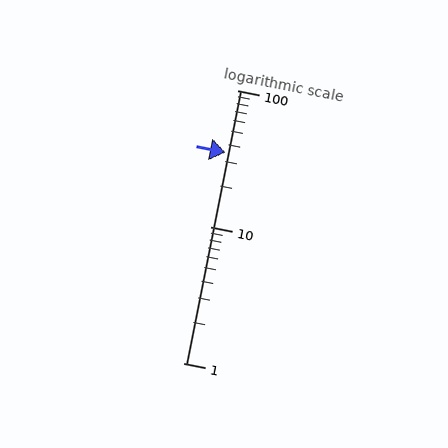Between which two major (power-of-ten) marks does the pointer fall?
The pointer is between 10 and 100.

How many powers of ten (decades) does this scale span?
The scale spans 2 decades, from 1 to 100.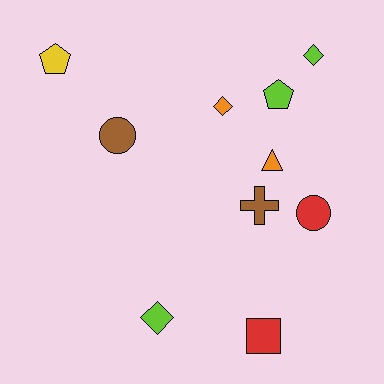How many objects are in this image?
There are 10 objects.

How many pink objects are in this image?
There are no pink objects.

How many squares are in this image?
There is 1 square.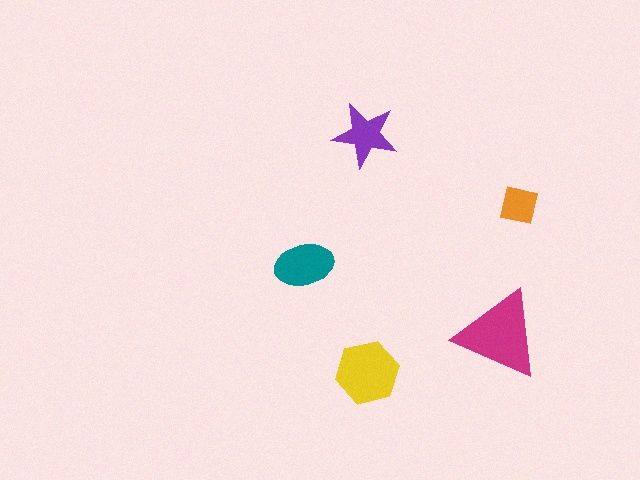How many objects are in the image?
There are 5 objects in the image.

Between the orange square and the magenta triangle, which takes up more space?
The magenta triangle.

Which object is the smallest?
The orange square.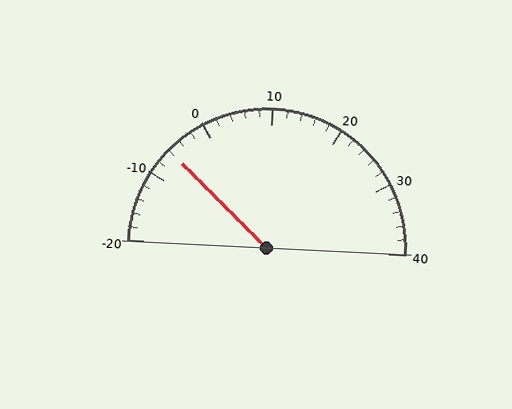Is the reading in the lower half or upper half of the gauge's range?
The reading is in the lower half of the range (-20 to 40).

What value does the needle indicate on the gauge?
The needle indicates approximately -6.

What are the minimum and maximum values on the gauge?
The gauge ranges from -20 to 40.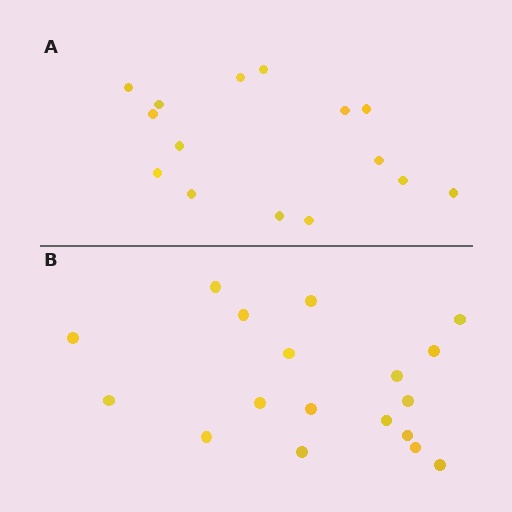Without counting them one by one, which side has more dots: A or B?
Region B (the bottom region) has more dots.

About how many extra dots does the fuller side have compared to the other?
Region B has just a few more — roughly 2 or 3 more dots than region A.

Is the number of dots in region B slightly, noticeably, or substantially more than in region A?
Region B has only slightly more — the two regions are fairly close. The ratio is roughly 1.2 to 1.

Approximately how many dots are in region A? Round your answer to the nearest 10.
About 20 dots. (The exact count is 15, which rounds to 20.)